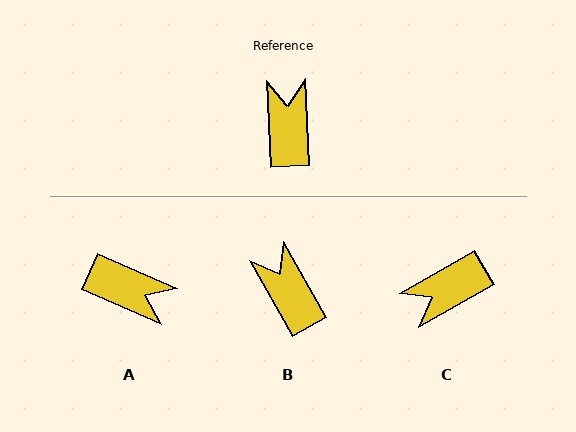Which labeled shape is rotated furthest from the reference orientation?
C, about 117 degrees away.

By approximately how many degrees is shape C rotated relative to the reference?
Approximately 117 degrees counter-clockwise.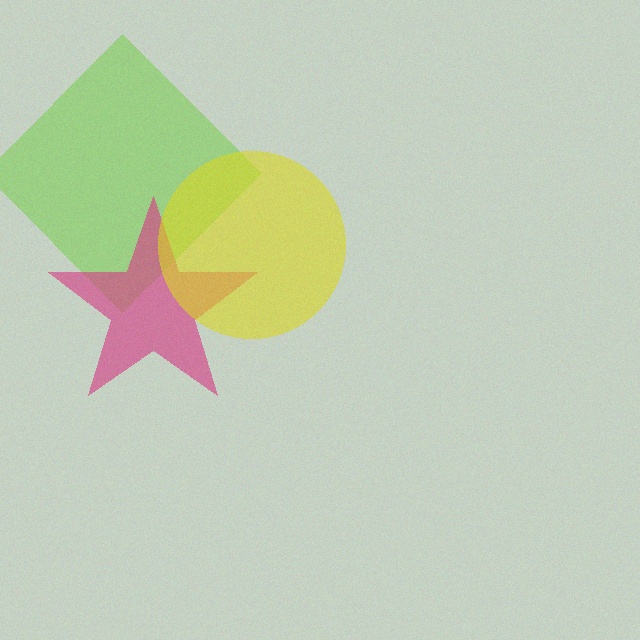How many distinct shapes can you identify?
There are 3 distinct shapes: a lime diamond, a magenta star, a yellow circle.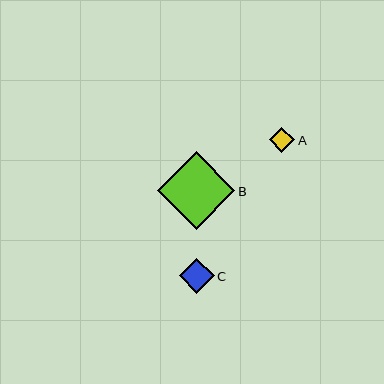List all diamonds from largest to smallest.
From largest to smallest: B, C, A.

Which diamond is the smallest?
Diamond A is the smallest with a size of approximately 25 pixels.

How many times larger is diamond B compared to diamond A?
Diamond B is approximately 3.1 times the size of diamond A.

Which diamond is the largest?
Diamond B is the largest with a size of approximately 78 pixels.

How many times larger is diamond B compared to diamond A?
Diamond B is approximately 3.1 times the size of diamond A.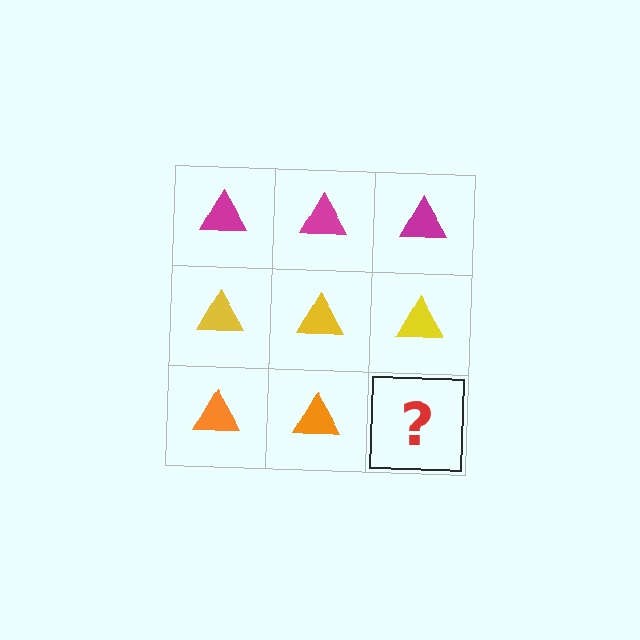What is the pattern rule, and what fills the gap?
The rule is that each row has a consistent color. The gap should be filled with an orange triangle.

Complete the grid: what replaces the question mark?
The question mark should be replaced with an orange triangle.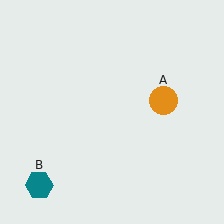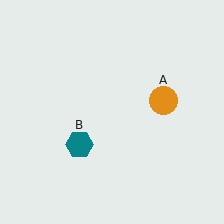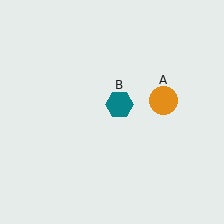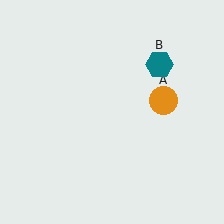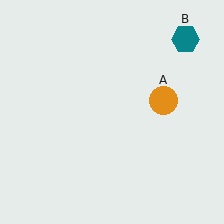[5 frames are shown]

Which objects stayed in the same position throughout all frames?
Orange circle (object A) remained stationary.